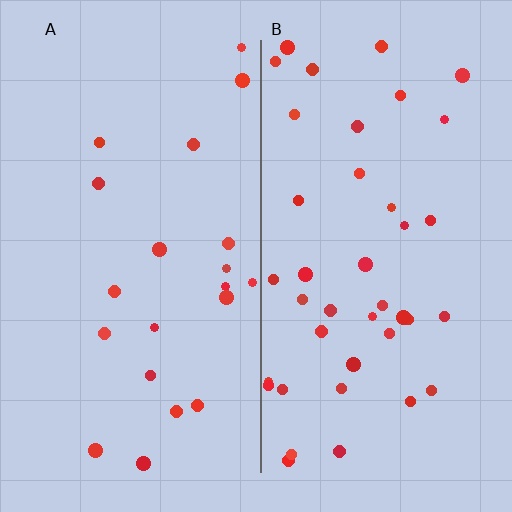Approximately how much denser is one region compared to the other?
Approximately 2.0× — region B over region A.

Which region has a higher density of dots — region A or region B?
B (the right).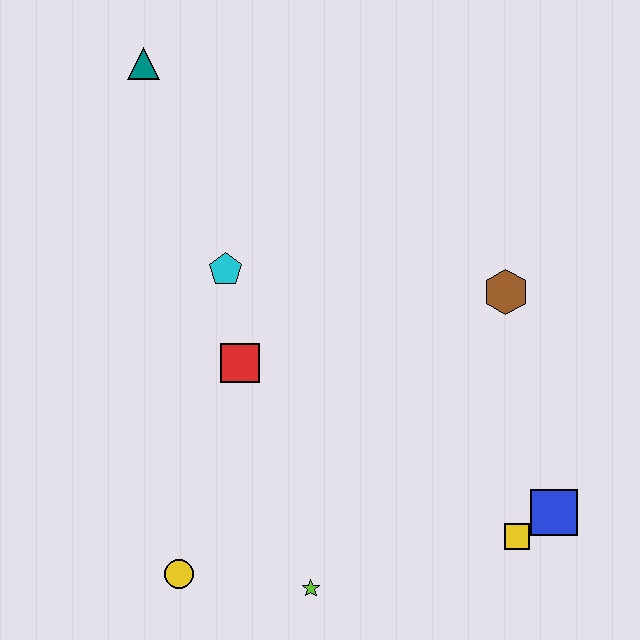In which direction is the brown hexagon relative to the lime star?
The brown hexagon is above the lime star.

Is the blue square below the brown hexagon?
Yes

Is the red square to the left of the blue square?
Yes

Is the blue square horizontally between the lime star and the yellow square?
No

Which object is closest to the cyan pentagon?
The red square is closest to the cyan pentagon.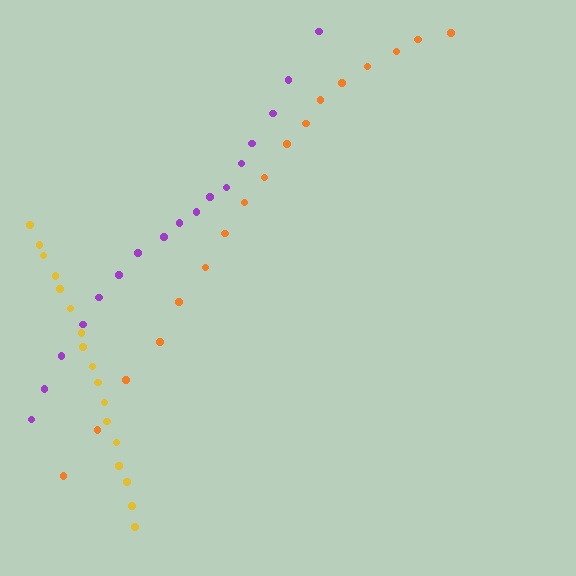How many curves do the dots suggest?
There are 3 distinct paths.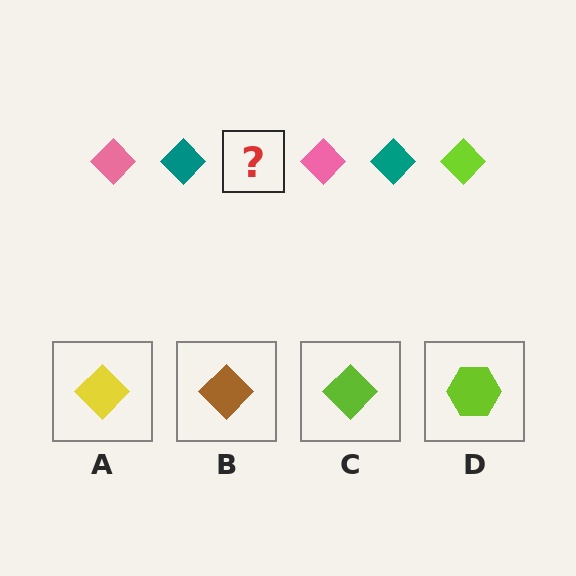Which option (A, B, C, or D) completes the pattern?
C.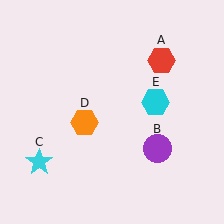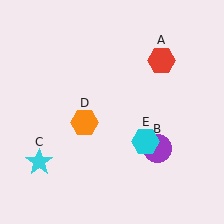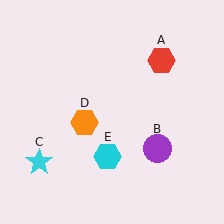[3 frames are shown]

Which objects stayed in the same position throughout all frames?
Red hexagon (object A) and purple circle (object B) and cyan star (object C) and orange hexagon (object D) remained stationary.